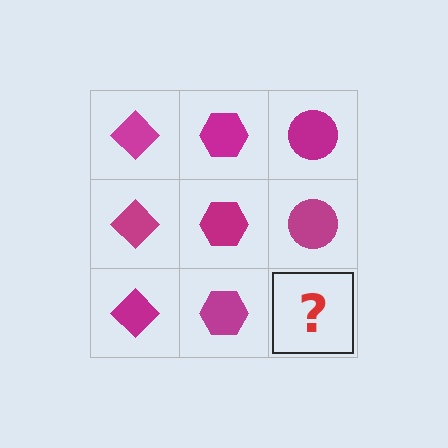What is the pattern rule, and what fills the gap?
The rule is that each column has a consistent shape. The gap should be filled with a magenta circle.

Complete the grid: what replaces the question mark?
The question mark should be replaced with a magenta circle.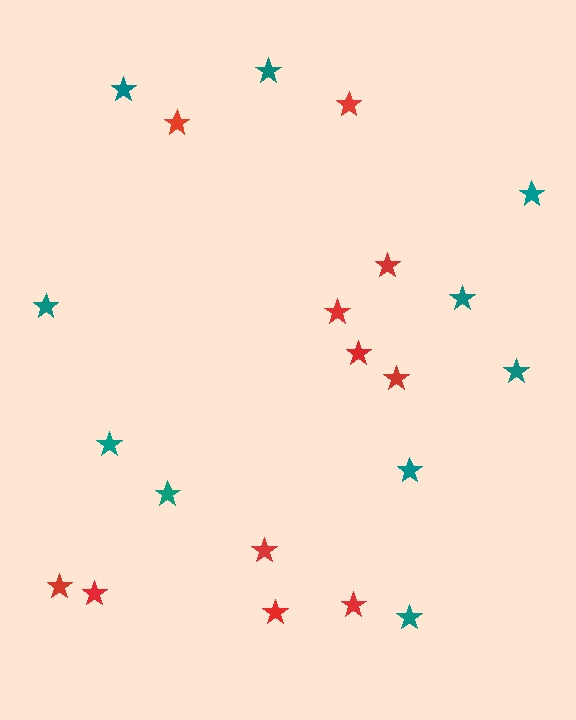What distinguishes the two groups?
There are 2 groups: one group of teal stars (10) and one group of red stars (11).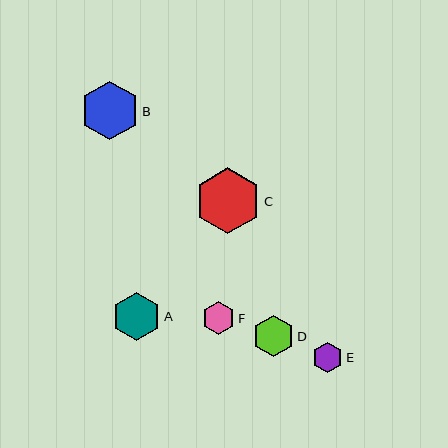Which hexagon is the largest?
Hexagon C is the largest with a size of approximately 66 pixels.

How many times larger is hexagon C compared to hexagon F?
Hexagon C is approximately 2.0 times the size of hexagon F.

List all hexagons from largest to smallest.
From largest to smallest: C, B, A, D, F, E.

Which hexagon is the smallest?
Hexagon E is the smallest with a size of approximately 31 pixels.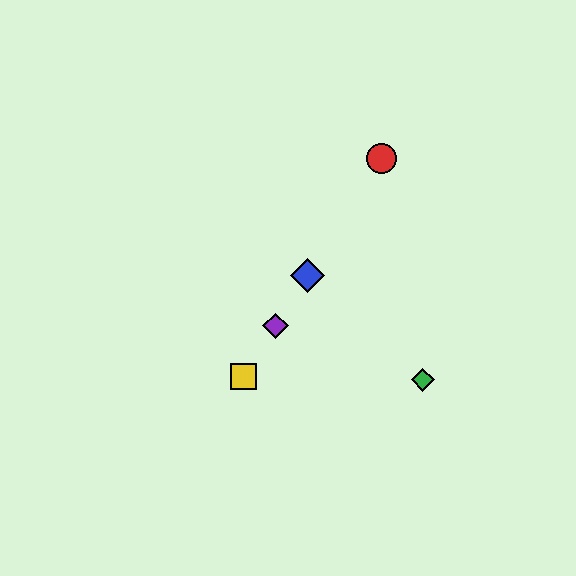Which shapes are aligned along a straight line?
The red circle, the blue diamond, the yellow square, the purple diamond are aligned along a straight line.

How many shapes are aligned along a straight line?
4 shapes (the red circle, the blue diamond, the yellow square, the purple diamond) are aligned along a straight line.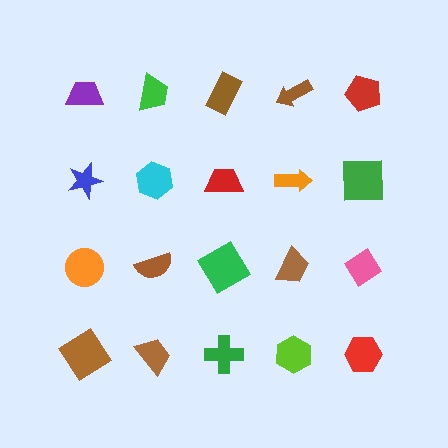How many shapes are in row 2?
5 shapes.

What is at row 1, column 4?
A brown arrow.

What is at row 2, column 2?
A cyan hexagon.